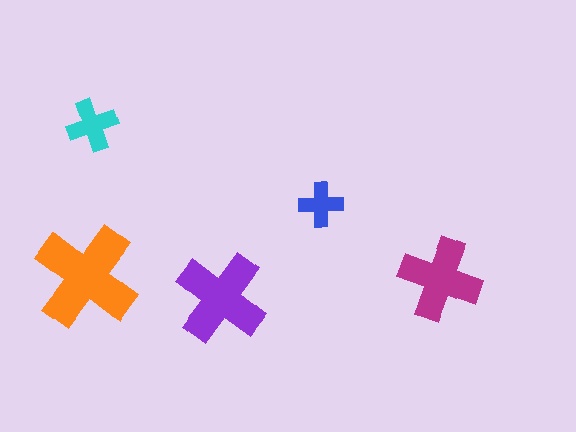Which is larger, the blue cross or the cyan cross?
The cyan one.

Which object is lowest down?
The purple cross is bottommost.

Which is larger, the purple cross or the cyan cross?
The purple one.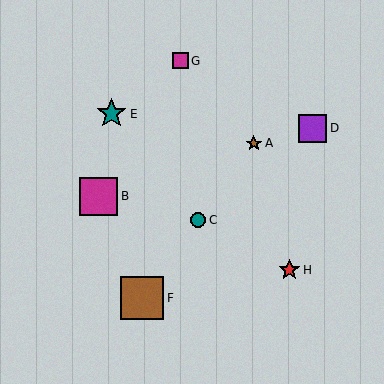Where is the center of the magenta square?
The center of the magenta square is at (180, 61).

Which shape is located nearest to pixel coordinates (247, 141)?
The brown star (labeled A) at (254, 143) is nearest to that location.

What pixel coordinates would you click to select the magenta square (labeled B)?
Click at (99, 196) to select the magenta square B.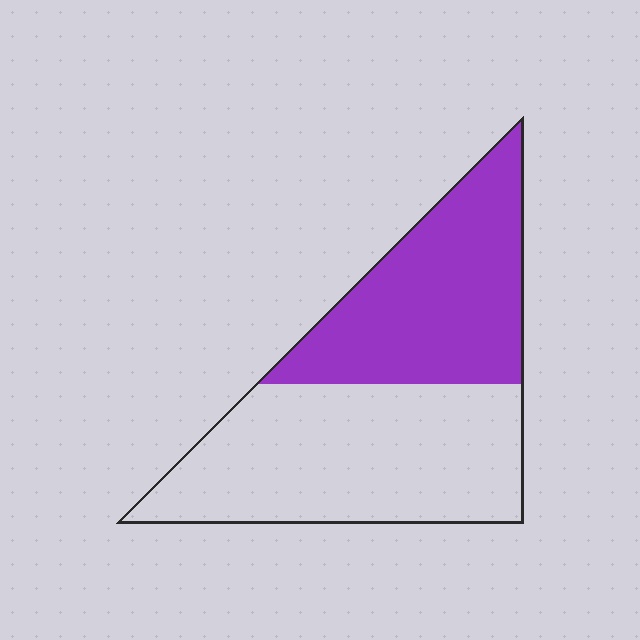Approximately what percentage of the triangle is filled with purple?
Approximately 45%.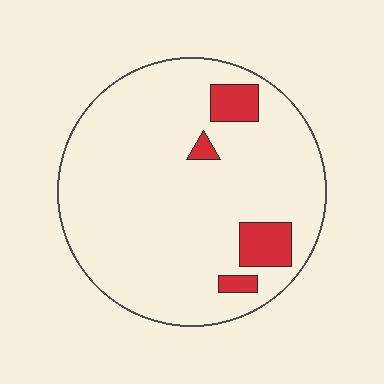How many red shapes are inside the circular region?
4.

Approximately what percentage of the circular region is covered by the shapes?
Approximately 10%.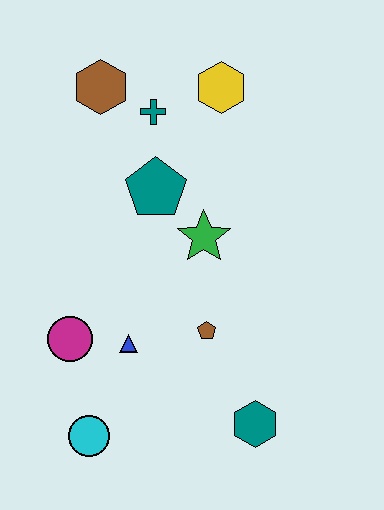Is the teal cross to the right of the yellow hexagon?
No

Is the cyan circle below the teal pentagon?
Yes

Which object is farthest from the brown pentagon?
The brown hexagon is farthest from the brown pentagon.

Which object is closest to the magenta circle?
The blue triangle is closest to the magenta circle.